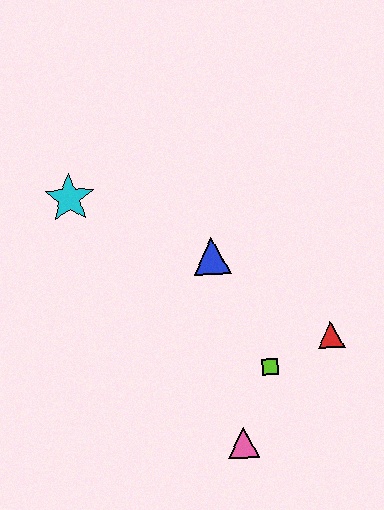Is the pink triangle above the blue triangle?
No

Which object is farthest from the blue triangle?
The pink triangle is farthest from the blue triangle.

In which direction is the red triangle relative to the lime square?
The red triangle is to the right of the lime square.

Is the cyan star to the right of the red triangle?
No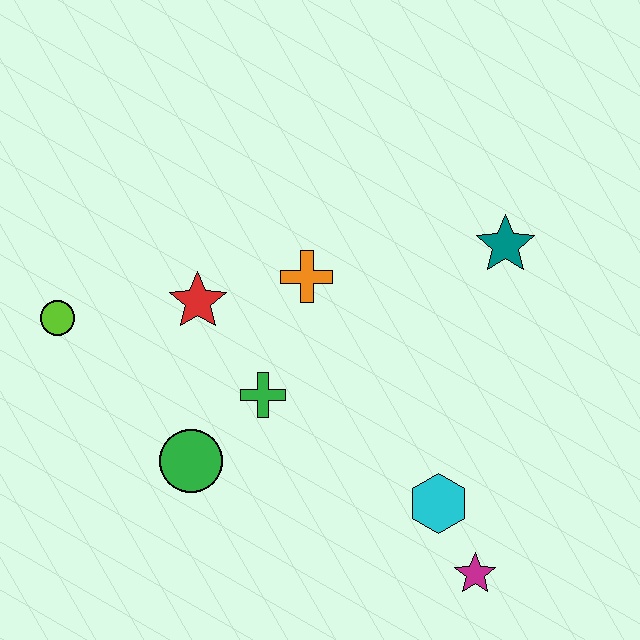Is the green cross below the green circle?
No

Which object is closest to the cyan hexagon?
The magenta star is closest to the cyan hexagon.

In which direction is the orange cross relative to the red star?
The orange cross is to the right of the red star.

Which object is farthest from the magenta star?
The lime circle is farthest from the magenta star.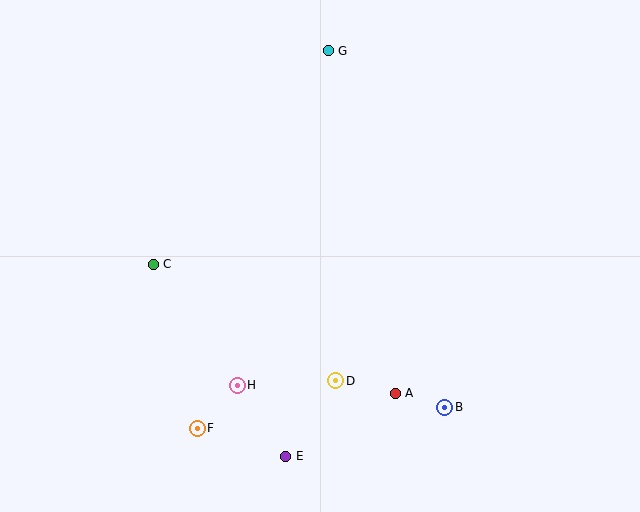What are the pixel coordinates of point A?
Point A is at (395, 393).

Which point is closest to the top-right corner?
Point G is closest to the top-right corner.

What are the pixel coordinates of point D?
Point D is at (336, 381).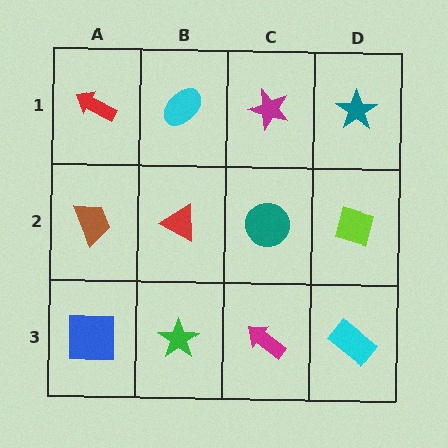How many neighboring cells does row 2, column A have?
3.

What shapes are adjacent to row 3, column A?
A brown trapezoid (row 2, column A), a green star (row 3, column B).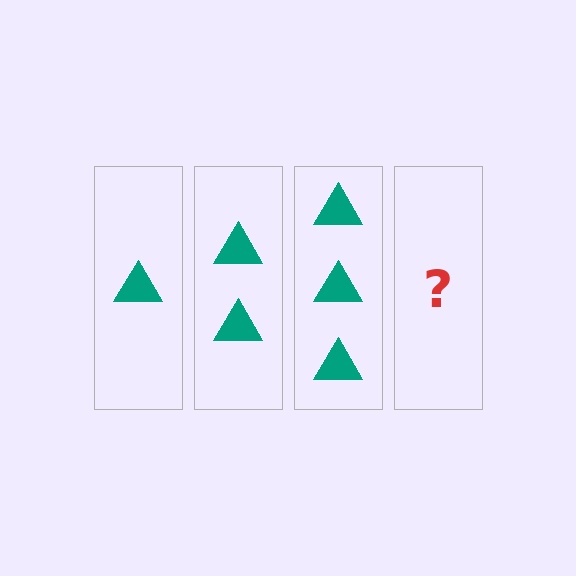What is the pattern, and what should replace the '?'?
The pattern is that each step adds one more triangle. The '?' should be 4 triangles.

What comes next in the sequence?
The next element should be 4 triangles.